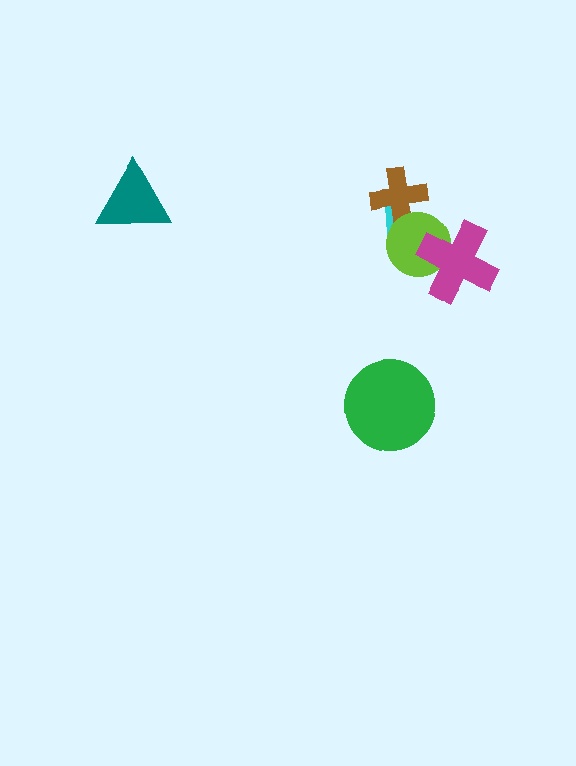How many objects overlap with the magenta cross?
1 object overlaps with the magenta cross.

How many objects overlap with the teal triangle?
0 objects overlap with the teal triangle.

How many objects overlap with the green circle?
0 objects overlap with the green circle.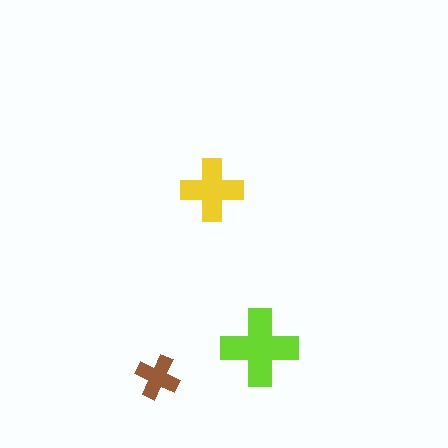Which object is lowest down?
The brown cross is bottommost.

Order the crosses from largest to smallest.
the lime one, the yellow one, the brown one.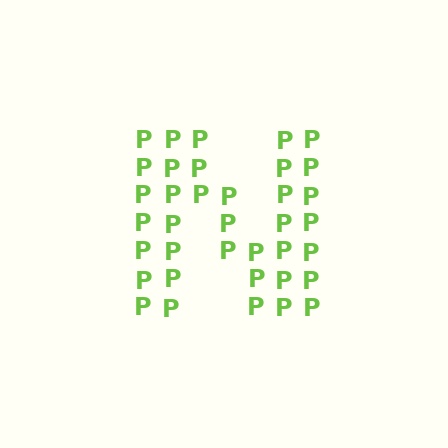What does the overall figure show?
The overall figure shows the letter N.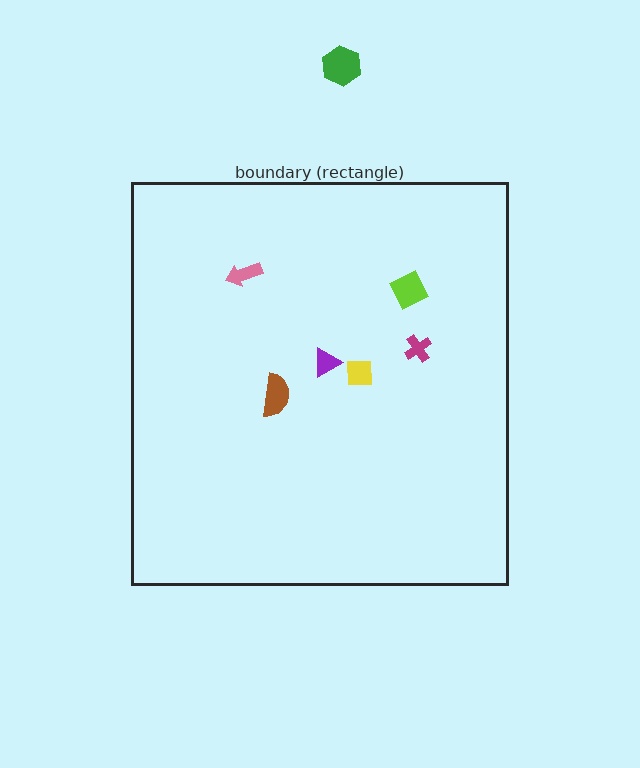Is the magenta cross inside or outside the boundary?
Inside.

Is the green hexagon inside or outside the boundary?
Outside.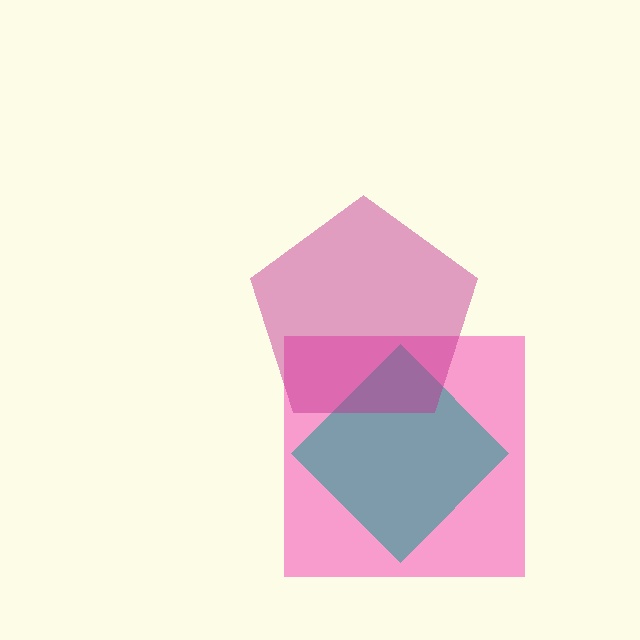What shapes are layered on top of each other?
The layered shapes are: a pink square, a teal diamond, a magenta pentagon.